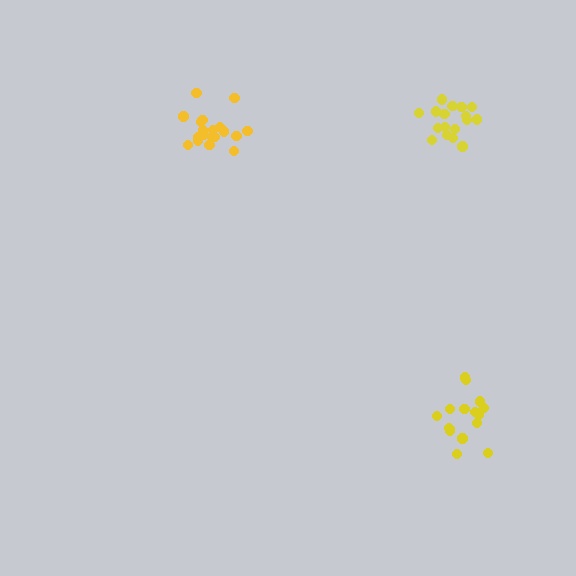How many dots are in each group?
Group 1: 19 dots, Group 2: 17 dots, Group 3: 18 dots (54 total).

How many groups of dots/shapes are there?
There are 3 groups.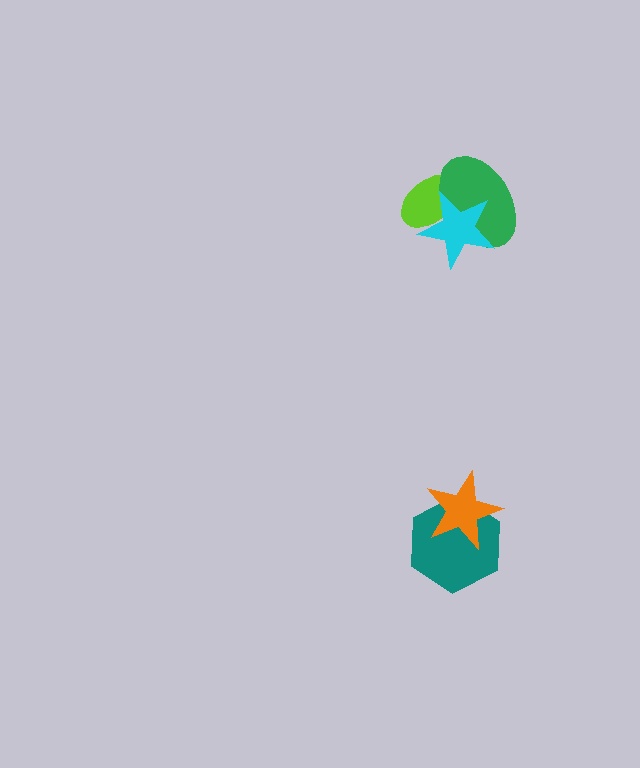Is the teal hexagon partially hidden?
Yes, it is partially covered by another shape.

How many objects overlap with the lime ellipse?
2 objects overlap with the lime ellipse.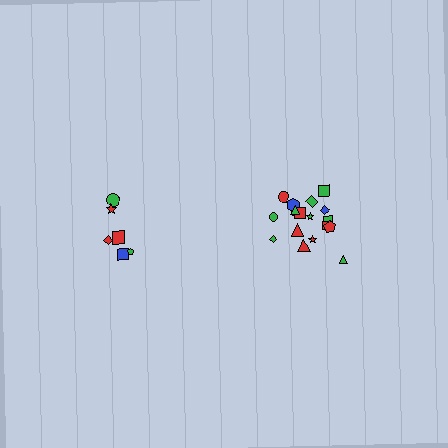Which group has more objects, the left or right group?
The right group.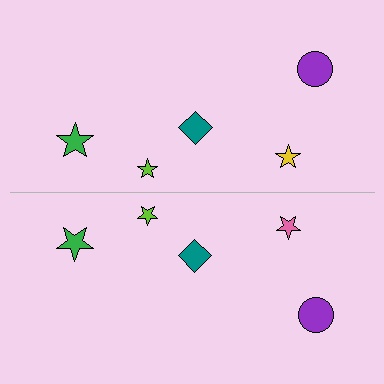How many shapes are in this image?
There are 10 shapes in this image.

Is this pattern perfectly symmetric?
No, the pattern is not perfectly symmetric. The pink star on the bottom side breaks the symmetry — its mirror counterpart is yellow.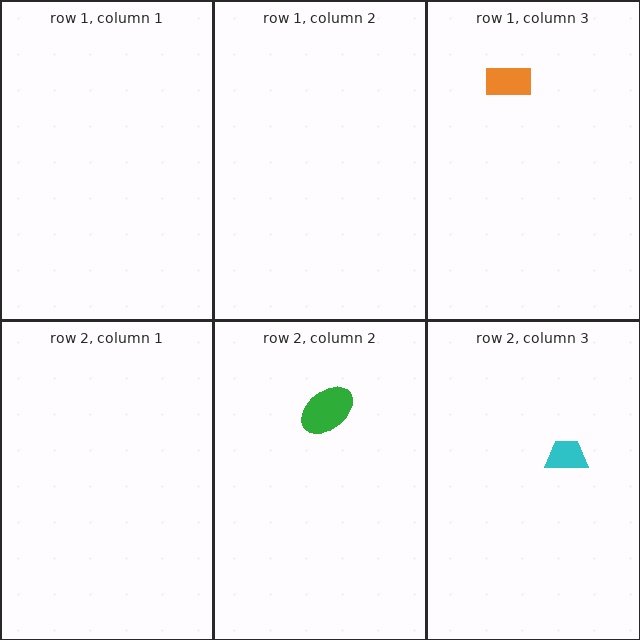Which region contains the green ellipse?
The row 2, column 2 region.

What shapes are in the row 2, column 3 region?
The cyan trapezoid.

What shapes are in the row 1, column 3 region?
The orange rectangle.